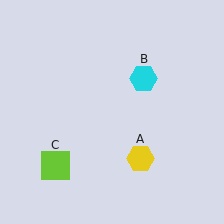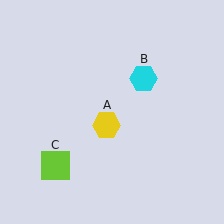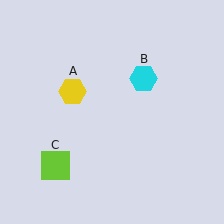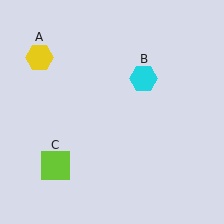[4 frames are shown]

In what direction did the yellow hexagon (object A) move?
The yellow hexagon (object A) moved up and to the left.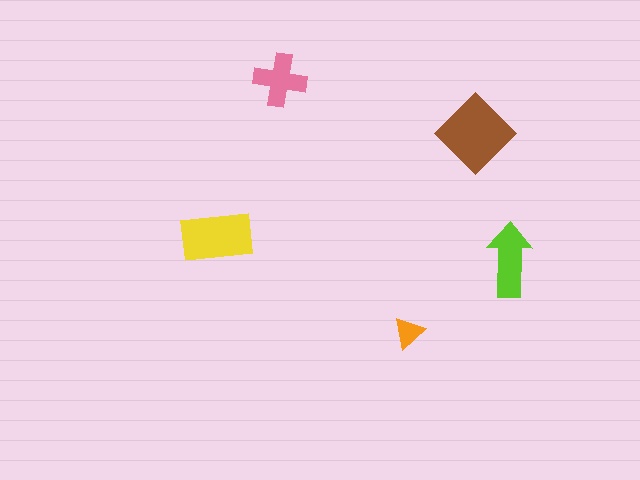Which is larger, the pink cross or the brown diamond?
The brown diamond.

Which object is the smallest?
The orange triangle.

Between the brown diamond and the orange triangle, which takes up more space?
The brown diamond.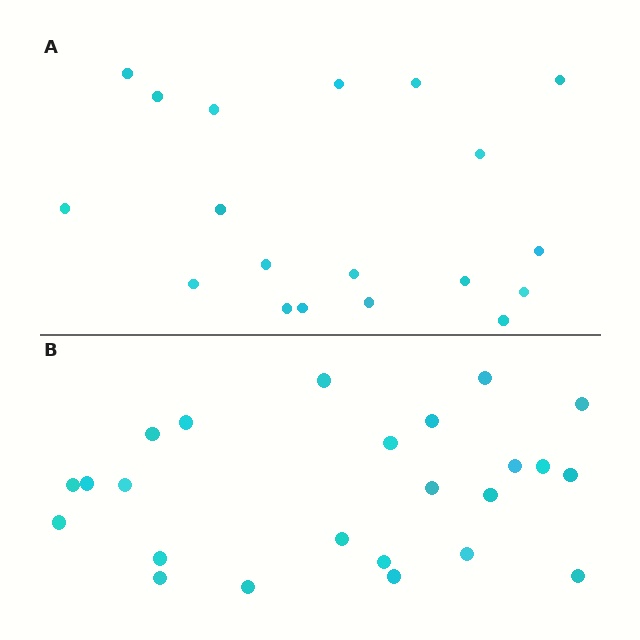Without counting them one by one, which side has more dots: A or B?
Region B (the bottom region) has more dots.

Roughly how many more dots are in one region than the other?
Region B has about 5 more dots than region A.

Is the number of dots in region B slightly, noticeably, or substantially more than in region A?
Region B has noticeably more, but not dramatically so. The ratio is roughly 1.3 to 1.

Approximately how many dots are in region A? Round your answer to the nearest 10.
About 20 dots. (The exact count is 19, which rounds to 20.)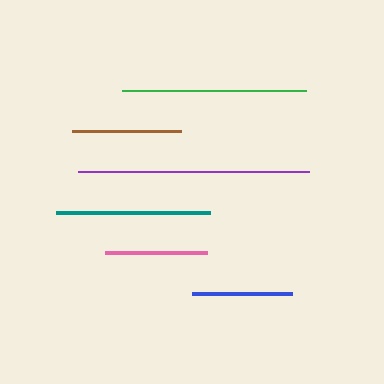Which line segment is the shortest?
The blue line is the shortest at approximately 100 pixels.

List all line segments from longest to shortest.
From longest to shortest: purple, green, teal, brown, pink, blue.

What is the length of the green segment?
The green segment is approximately 185 pixels long.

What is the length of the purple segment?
The purple segment is approximately 232 pixels long.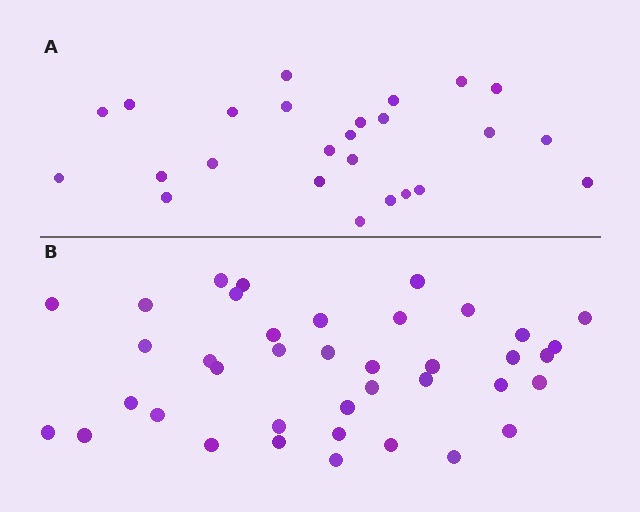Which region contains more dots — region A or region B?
Region B (the bottom region) has more dots.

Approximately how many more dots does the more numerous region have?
Region B has approximately 15 more dots than region A.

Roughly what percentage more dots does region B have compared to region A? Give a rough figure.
About 55% more.